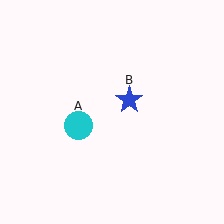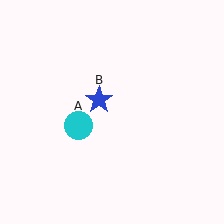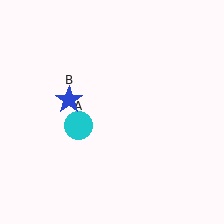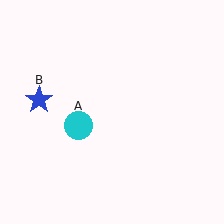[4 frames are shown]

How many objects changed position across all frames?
1 object changed position: blue star (object B).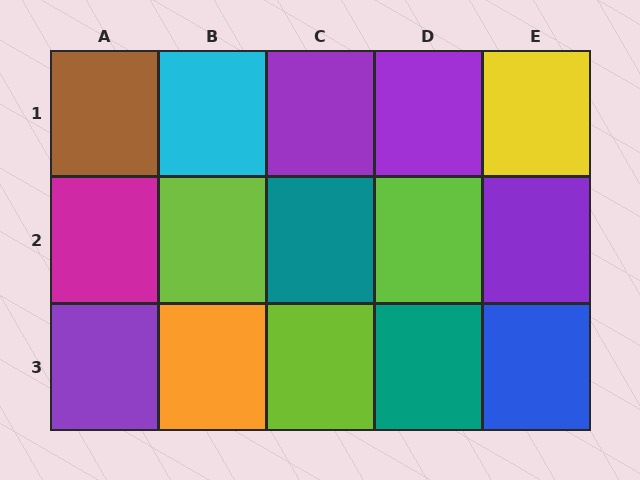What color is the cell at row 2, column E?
Purple.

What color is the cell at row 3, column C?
Lime.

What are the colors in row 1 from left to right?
Brown, cyan, purple, purple, yellow.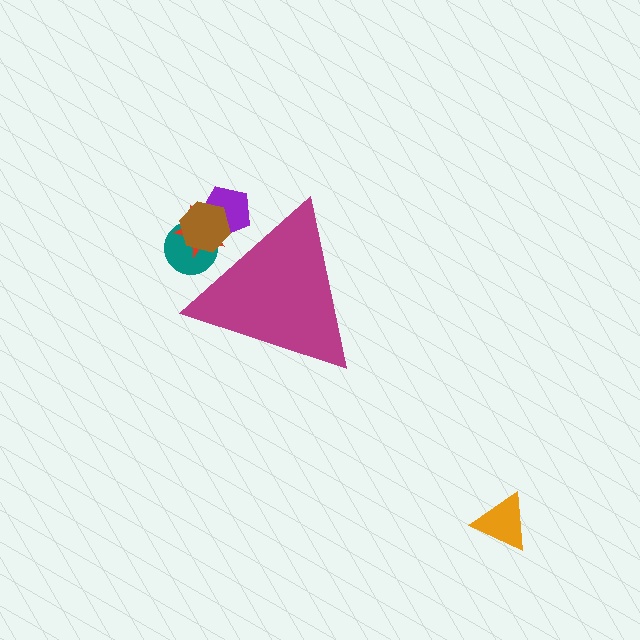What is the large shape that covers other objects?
A magenta triangle.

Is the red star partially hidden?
Yes, the red star is partially hidden behind the magenta triangle.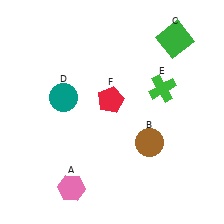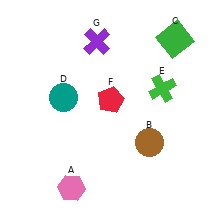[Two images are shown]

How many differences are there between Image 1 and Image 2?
There is 1 difference between the two images.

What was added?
A purple cross (G) was added in Image 2.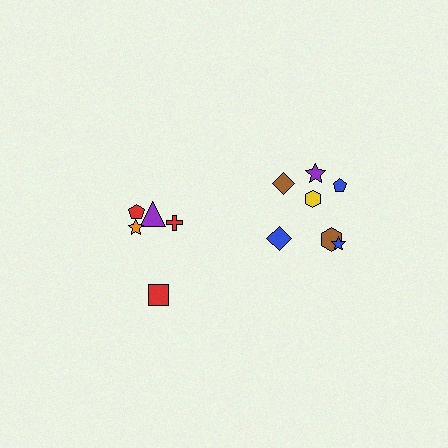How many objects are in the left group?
There are 5 objects.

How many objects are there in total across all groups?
There are 12 objects.